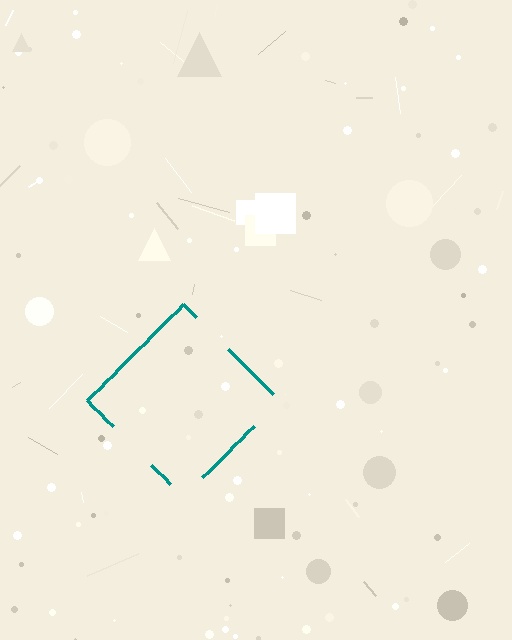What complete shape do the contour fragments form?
The contour fragments form a diamond.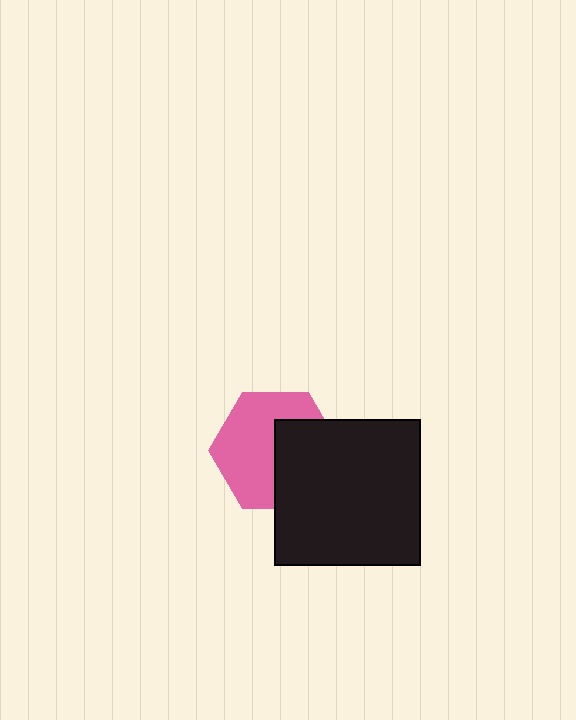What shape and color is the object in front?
The object in front is a black square.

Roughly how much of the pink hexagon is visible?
About half of it is visible (roughly 58%).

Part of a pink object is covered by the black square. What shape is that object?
It is a hexagon.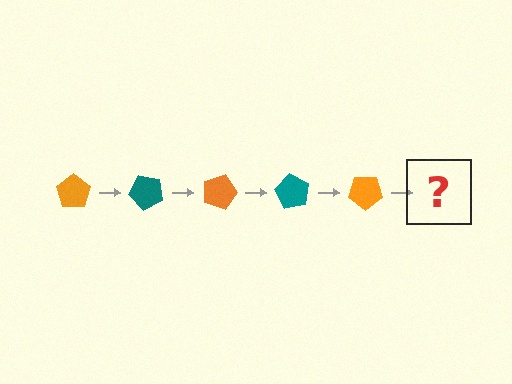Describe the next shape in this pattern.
It should be a teal pentagon, rotated 225 degrees from the start.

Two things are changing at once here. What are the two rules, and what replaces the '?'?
The two rules are that it rotates 45 degrees each step and the color cycles through orange and teal. The '?' should be a teal pentagon, rotated 225 degrees from the start.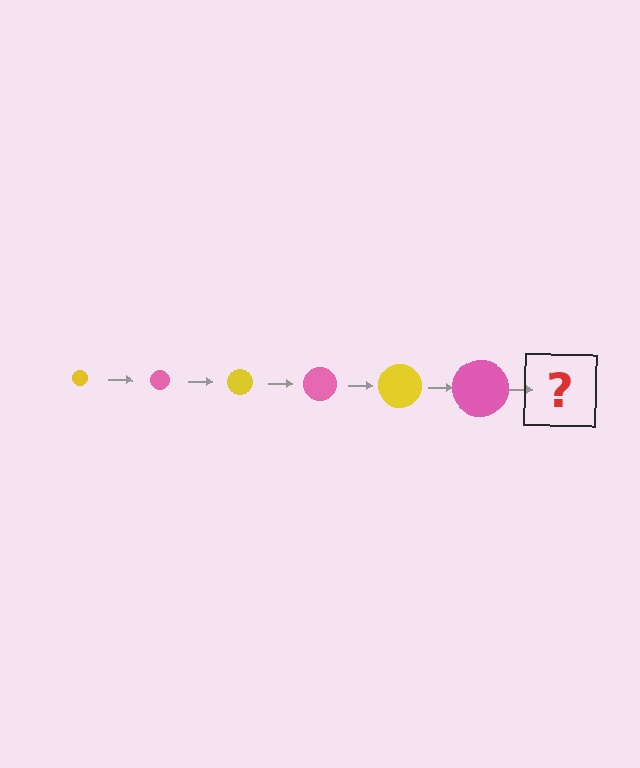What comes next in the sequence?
The next element should be a yellow circle, larger than the previous one.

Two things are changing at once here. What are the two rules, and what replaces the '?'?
The two rules are that the circle grows larger each step and the color cycles through yellow and pink. The '?' should be a yellow circle, larger than the previous one.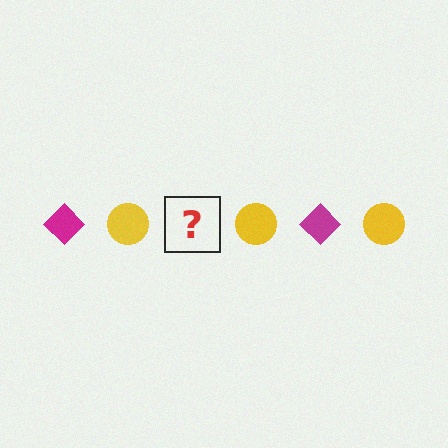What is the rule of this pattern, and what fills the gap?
The rule is that the pattern alternates between magenta diamond and yellow circle. The gap should be filled with a magenta diamond.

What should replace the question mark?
The question mark should be replaced with a magenta diamond.